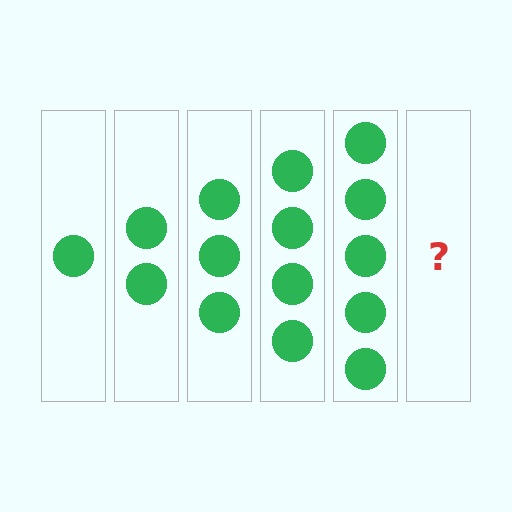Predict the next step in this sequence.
The next step is 6 circles.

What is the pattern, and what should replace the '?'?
The pattern is that each step adds one more circle. The '?' should be 6 circles.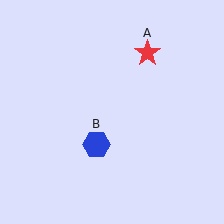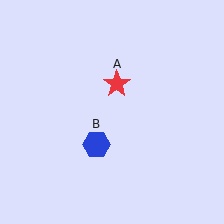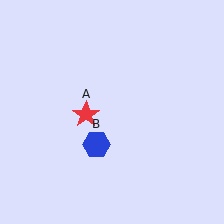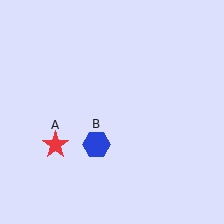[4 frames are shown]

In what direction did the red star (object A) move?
The red star (object A) moved down and to the left.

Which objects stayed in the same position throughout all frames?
Blue hexagon (object B) remained stationary.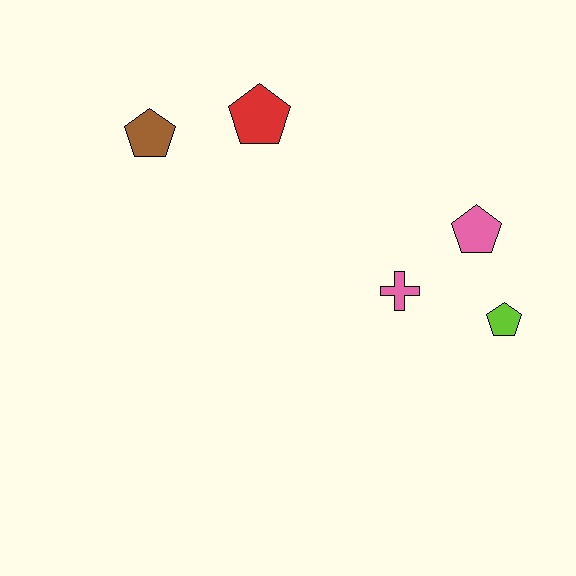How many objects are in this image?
There are 5 objects.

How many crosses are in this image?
There is 1 cross.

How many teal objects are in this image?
There are no teal objects.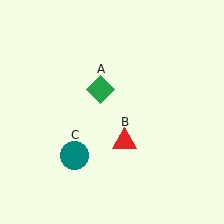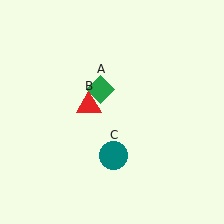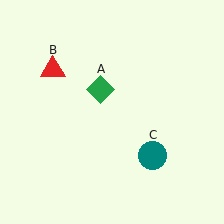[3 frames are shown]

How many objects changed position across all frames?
2 objects changed position: red triangle (object B), teal circle (object C).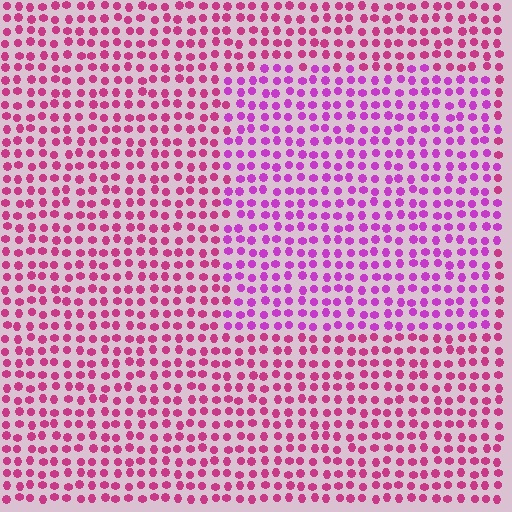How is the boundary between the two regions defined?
The boundary is defined purely by a slight shift in hue (about 28 degrees). Spacing, size, and orientation are identical on both sides.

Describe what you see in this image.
The image is filled with small magenta elements in a uniform arrangement. A rectangle-shaped region is visible where the elements are tinted to a slightly different hue, forming a subtle color boundary.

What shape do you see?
I see a rectangle.